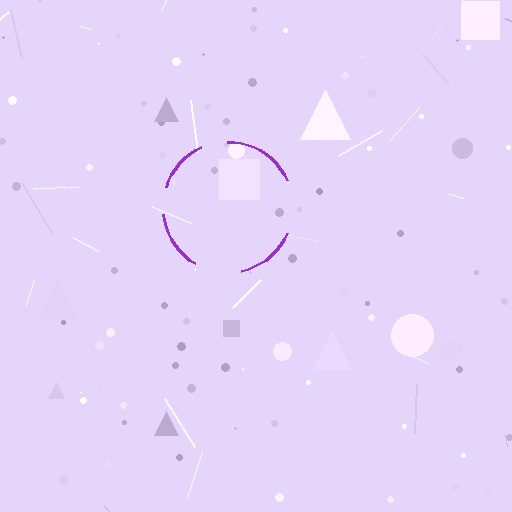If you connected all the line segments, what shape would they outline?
They would outline a circle.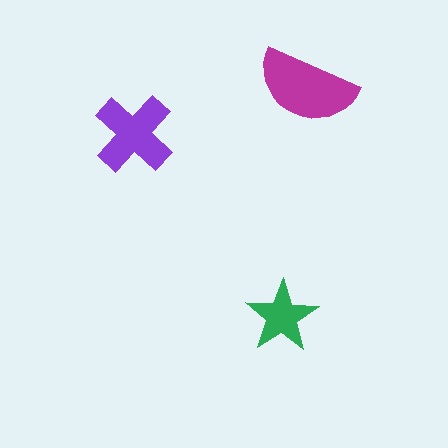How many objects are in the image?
There are 3 objects in the image.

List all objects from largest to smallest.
The magenta semicircle, the purple cross, the green star.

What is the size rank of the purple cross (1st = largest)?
2nd.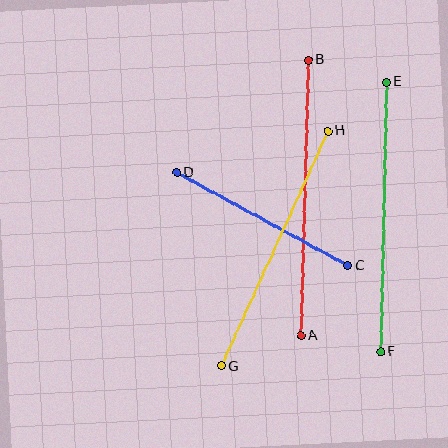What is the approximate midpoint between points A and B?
The midpoint is at approximately (304, 198) pixels.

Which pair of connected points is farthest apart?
Points A and B are farthest apart.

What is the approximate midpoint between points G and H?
The midpoint is at approximately (274, 249) pixels.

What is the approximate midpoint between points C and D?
The midpoint is at approximately (262, 219) pixels.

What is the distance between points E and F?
The distance is approximately 270 pixels.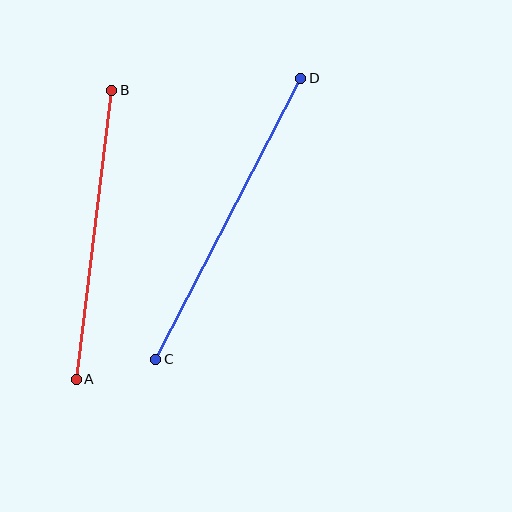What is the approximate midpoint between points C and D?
The midpoint is at approximately (228, 219) pixels.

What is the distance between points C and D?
The distance is approximately 316 pixels.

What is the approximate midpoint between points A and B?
The midpoint is at approximately (94, 235) pixels.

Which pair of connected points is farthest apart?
Points C and D are farthest apart.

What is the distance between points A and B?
The distance is approximately 291 pixels.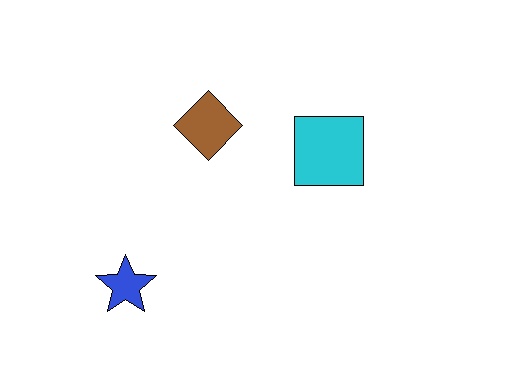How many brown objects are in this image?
There is 1 brown object.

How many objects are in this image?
There are 3 objects.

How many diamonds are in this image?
There is 1 diamond.